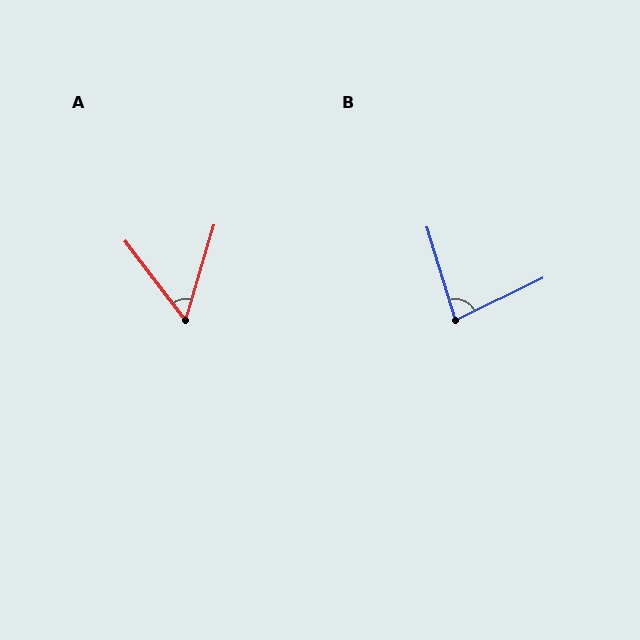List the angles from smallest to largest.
A (54°), B (81°).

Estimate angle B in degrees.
Approximately 81 degrees.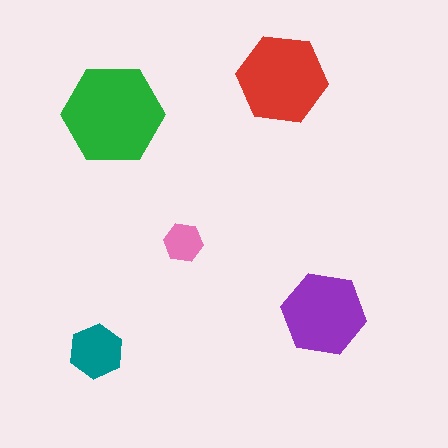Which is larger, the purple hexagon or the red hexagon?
The red one.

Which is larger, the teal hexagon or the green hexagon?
The green one.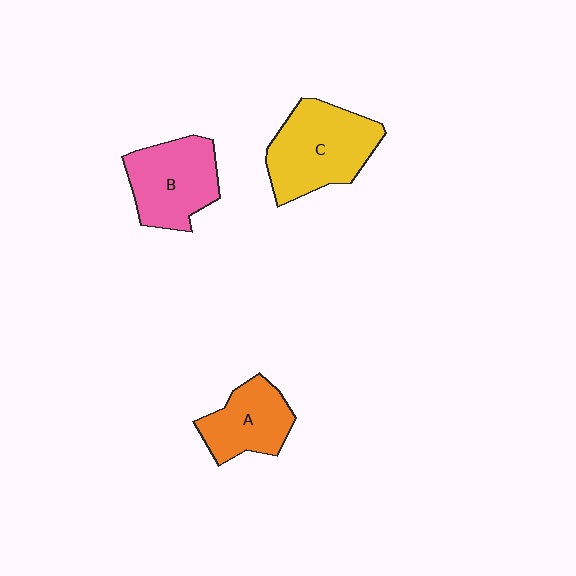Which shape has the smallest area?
Shape A (orange).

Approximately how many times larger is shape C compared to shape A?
Approximately 1.5 times.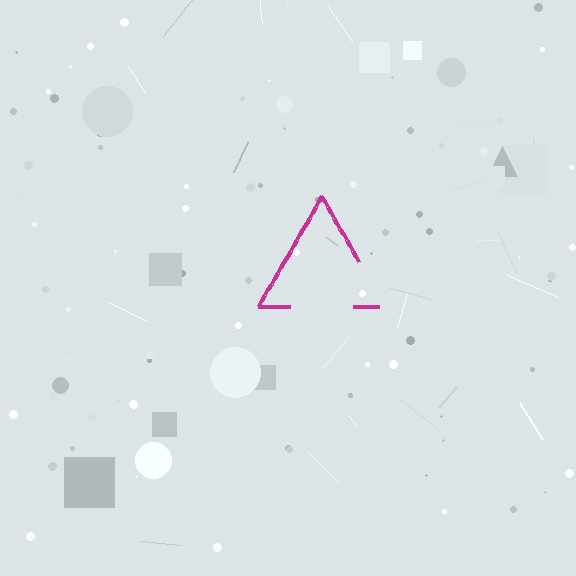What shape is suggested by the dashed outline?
The dashed outline suggests a triangle.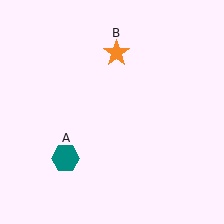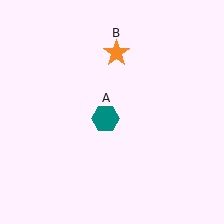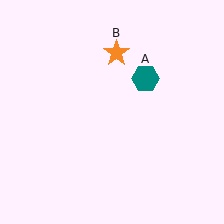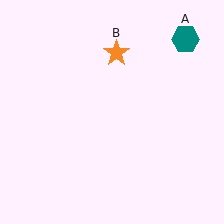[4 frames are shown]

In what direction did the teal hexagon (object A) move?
The teal hexagon (object A) moved up and to the right.